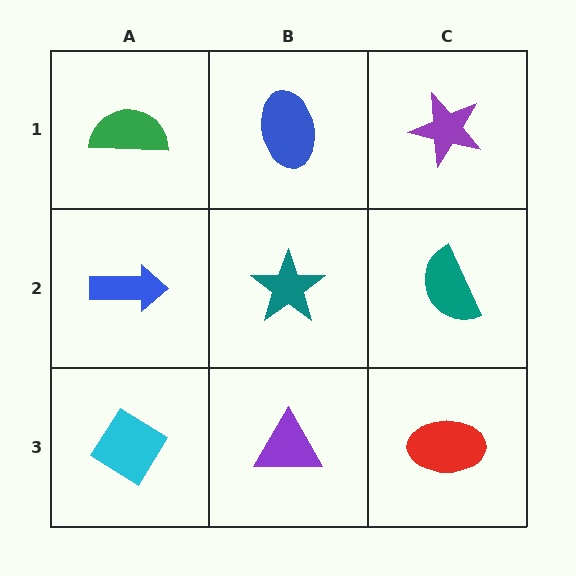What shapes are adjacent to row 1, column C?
A teal semicircle (row 2, column C), a blue ellipse (row 1, column B).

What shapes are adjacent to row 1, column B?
A teal star (row 2, column B), a green semicircle (row 1, column A), a purple star (row 1, column C).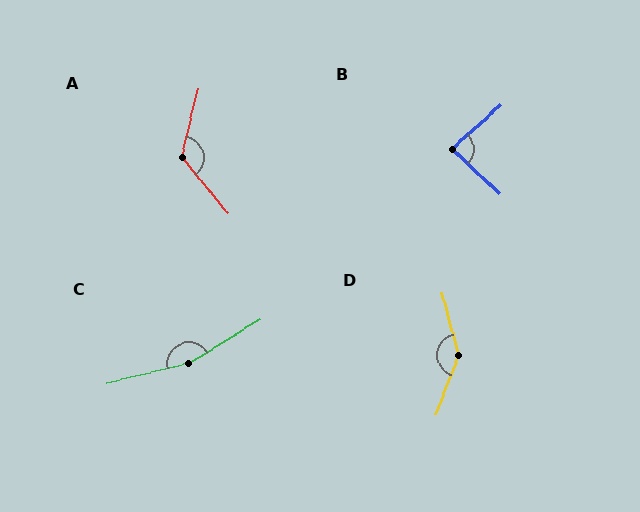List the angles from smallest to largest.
B (85°), A (127°), D (145°), C (162°).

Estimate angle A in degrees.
Approximately 127 degrees.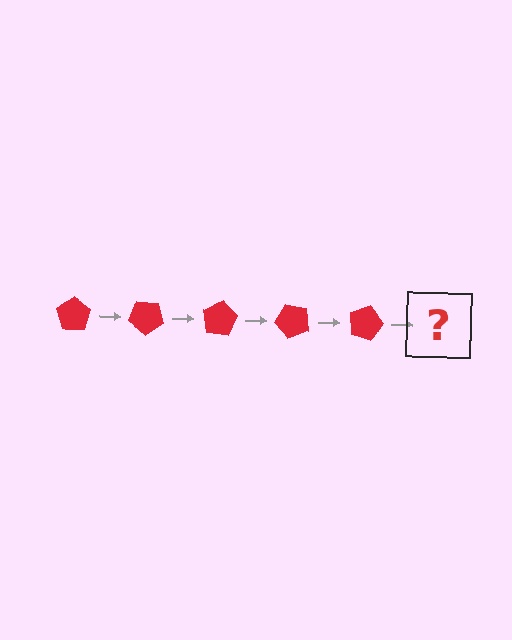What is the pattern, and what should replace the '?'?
The pattern is that the pentagon rotates 40 degrees each step. The '?' should be a red pentagon rotated 200 degrees.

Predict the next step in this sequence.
The next step is a red pentagon rotated 200 degrees.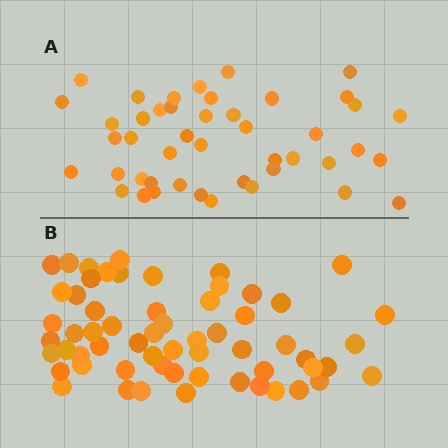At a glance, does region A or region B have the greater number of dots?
Region B (the bottom region) has more dots.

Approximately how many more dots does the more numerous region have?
Region B has approximately 15 more dots than region A.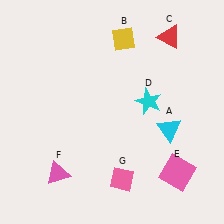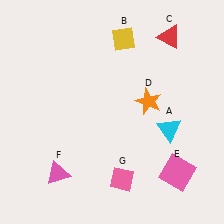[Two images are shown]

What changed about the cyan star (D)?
In Image 1, D is cyan. In Image 2, it changed to orange.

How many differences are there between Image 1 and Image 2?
There is 1 difference between the two images.